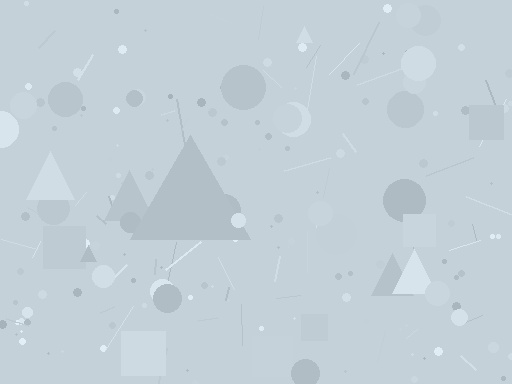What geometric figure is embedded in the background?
A triangle is embedded in the background.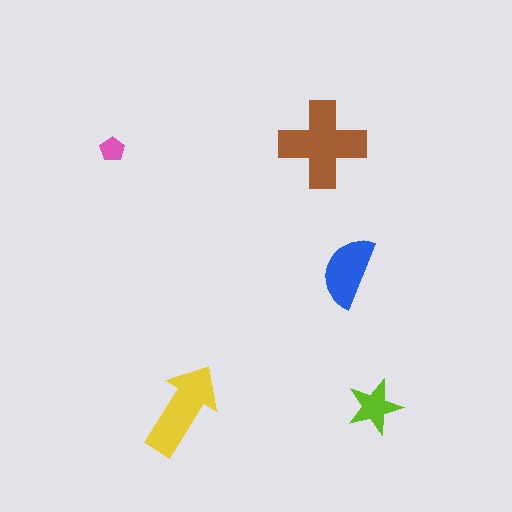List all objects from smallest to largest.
The pink pentagon, the lime star, the blue semicircle, the yellow arrow, the brown cross.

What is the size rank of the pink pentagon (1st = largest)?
5th.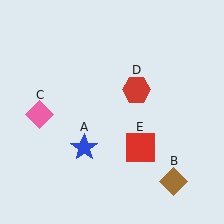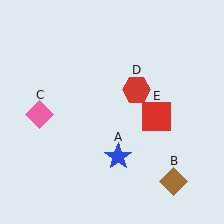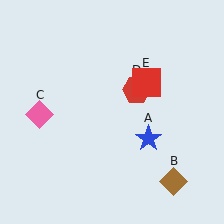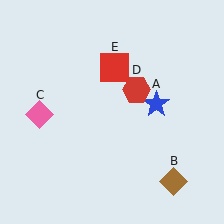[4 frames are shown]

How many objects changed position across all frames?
2 objects changed position: blue star (object A), red square (object E).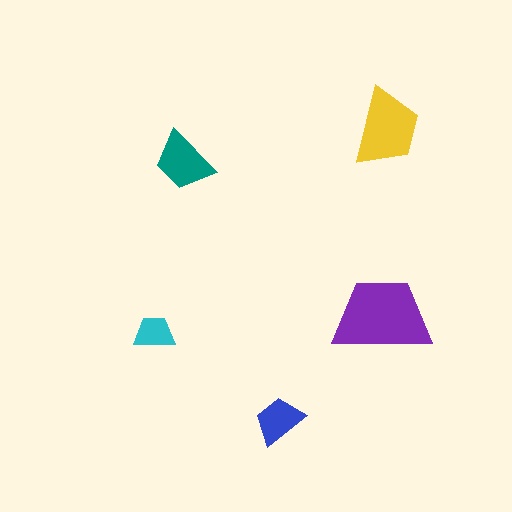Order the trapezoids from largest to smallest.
the purple one, the yellow one, the teal one, the blue one, the cyan one.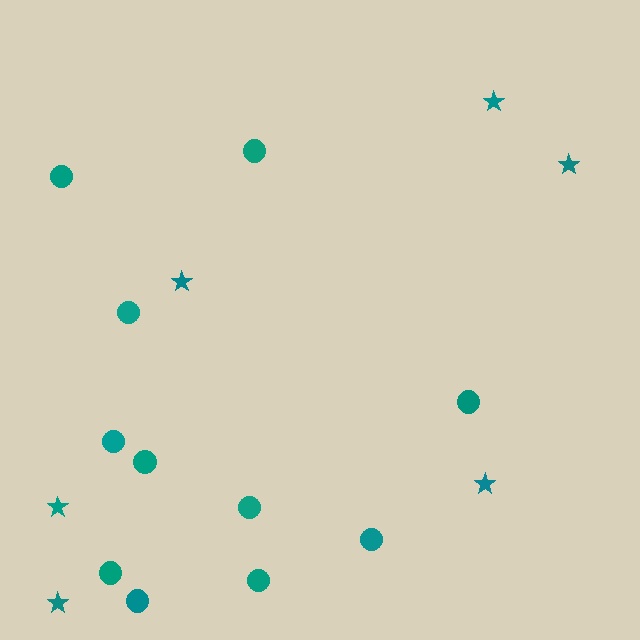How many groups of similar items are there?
There are 2 groups: one group of stars (6) and one group of circles (11).